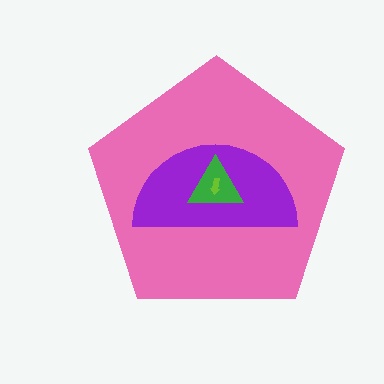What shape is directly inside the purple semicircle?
The green triangle.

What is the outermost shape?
The pink pentagon.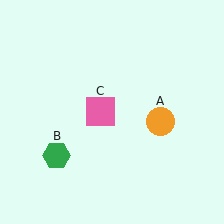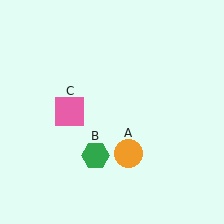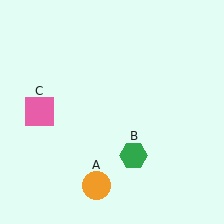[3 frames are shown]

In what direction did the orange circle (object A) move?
The orange circle (object A) moved down and to the left.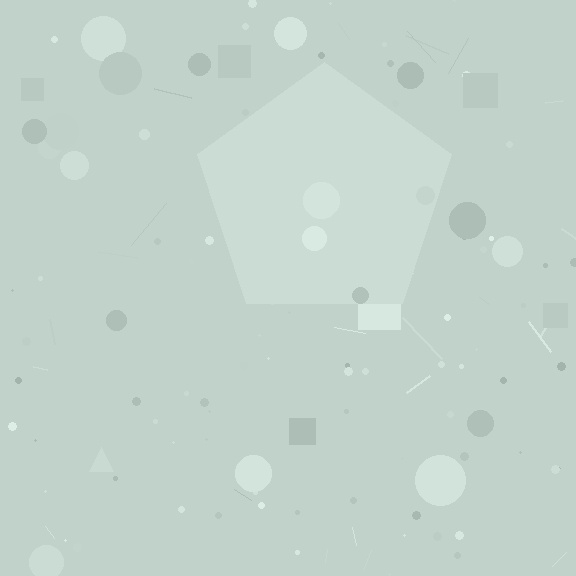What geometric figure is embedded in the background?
A pentagon is embedded in the background.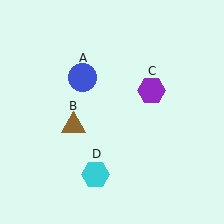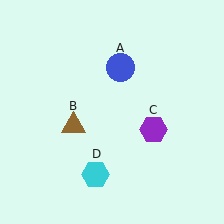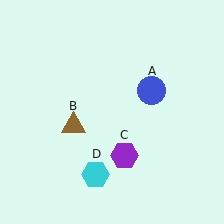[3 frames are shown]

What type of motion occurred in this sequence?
The blue circle (object A), purple hexagon (object C) rotated clockwise around the center of the scene.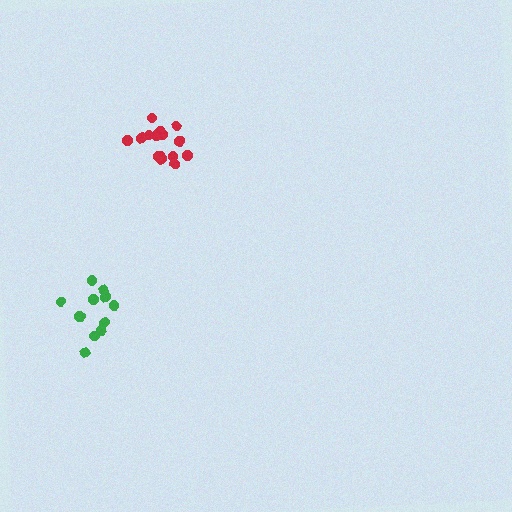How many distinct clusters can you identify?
There are 2 distinct clusters.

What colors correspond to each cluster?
The clusters are colored: red, green.